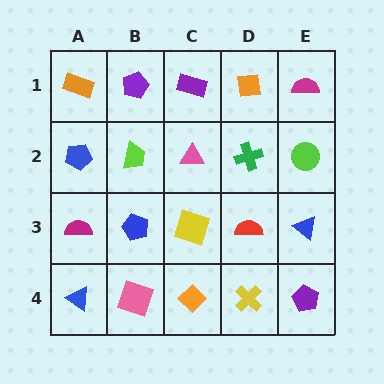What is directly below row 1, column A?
A blue pentagon.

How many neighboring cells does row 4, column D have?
3.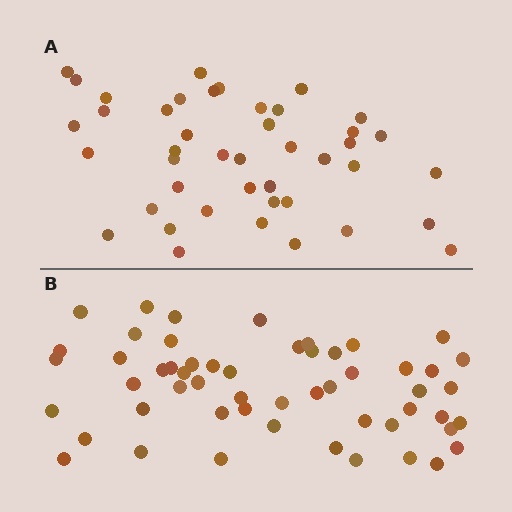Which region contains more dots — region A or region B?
Region B (the bottom region) has more dots.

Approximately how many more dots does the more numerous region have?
Region B has roughly 12 or so more dots than region A.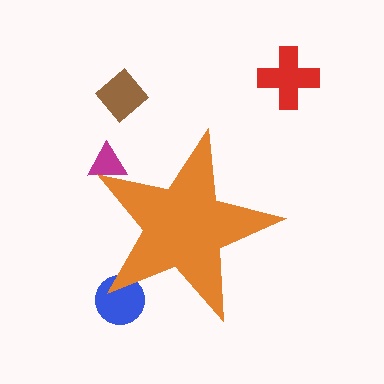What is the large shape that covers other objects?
An orange star.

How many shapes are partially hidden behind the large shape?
2 shapes are partially hidden.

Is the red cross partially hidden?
No, the red cross is fully visible.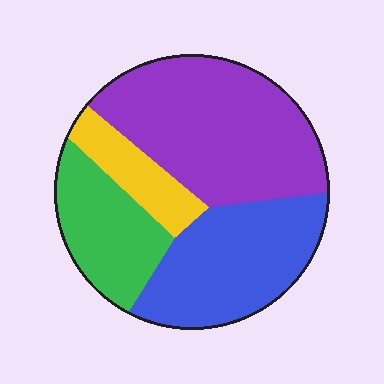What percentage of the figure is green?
Green covers around 20% of the figure.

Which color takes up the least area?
Yellow, at roughly 10%.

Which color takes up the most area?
Purple, at roughly 40%.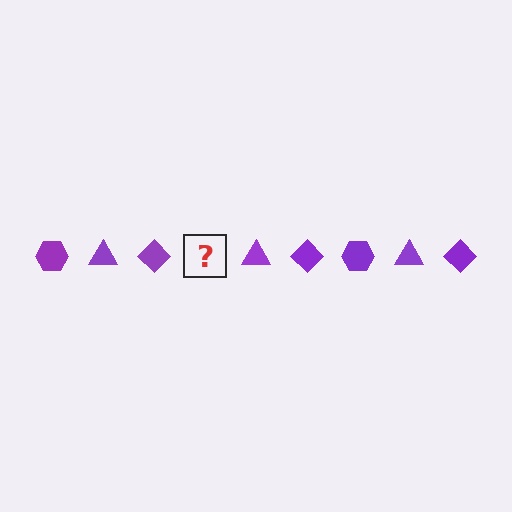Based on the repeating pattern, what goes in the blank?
The blank should be a purple hexagon.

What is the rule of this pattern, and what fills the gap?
The rule is that the pattern cycles through hexagon, triangle, diamond shapes in purple. The gap should be filled with a purple hexagon.